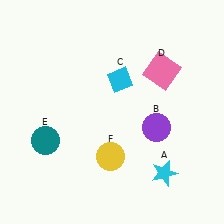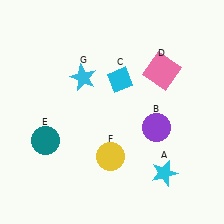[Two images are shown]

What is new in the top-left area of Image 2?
A cyan star (G) was added in the top-left area of Image 2.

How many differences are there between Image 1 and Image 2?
There is 1 difference between the two images.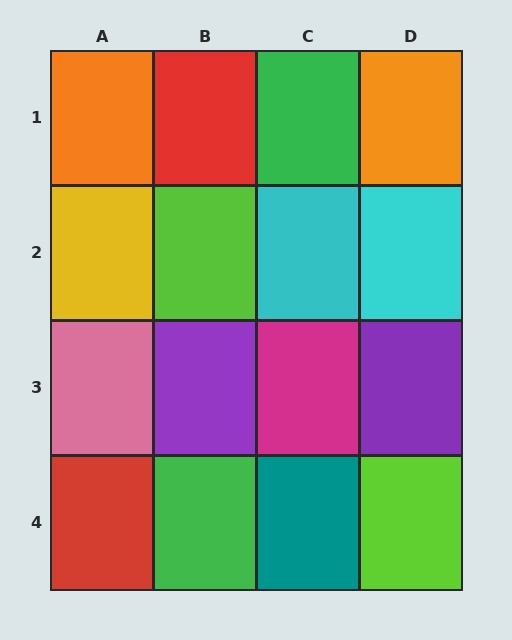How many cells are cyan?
2 cells are cyan.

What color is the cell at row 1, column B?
Red.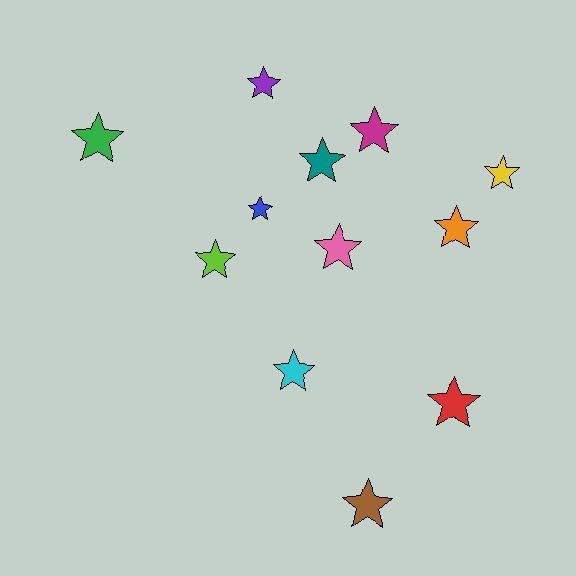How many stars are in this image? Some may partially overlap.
There are 12 stars.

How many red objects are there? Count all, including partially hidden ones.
There is 1 red object.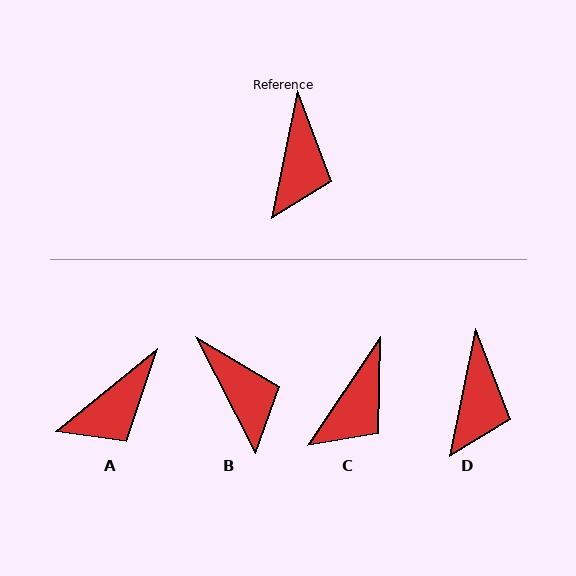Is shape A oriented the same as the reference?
No, it is off by about 39 degrees.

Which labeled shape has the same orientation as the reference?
D.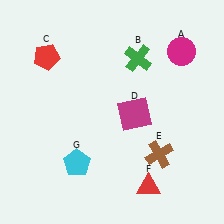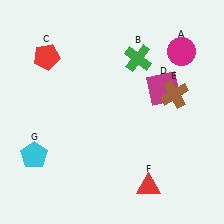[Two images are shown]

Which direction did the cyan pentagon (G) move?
The cyan pentagon (G) moved left.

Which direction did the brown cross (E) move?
The brown cross (E) moved up.